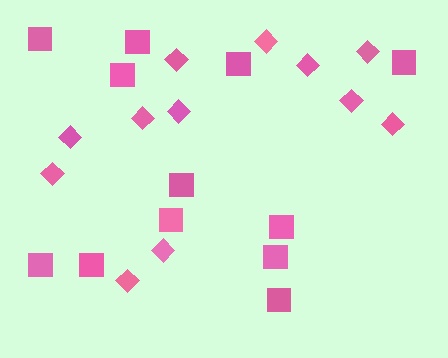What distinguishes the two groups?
There are 2 groups: one group of squares (12) and one group of diamonds (12).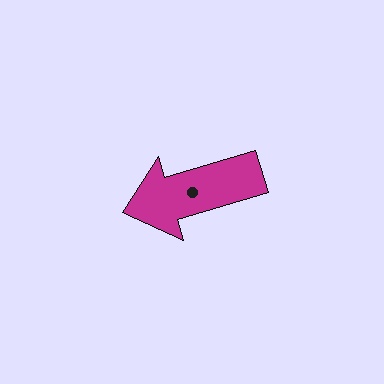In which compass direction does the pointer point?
West.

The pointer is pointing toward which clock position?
Roughly 8 o'clock.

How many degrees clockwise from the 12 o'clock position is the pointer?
Approximately 254 degrees.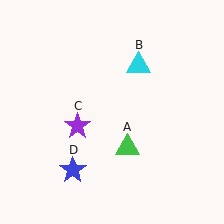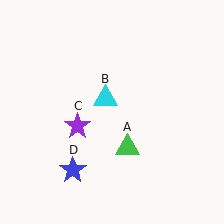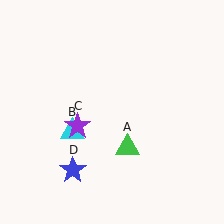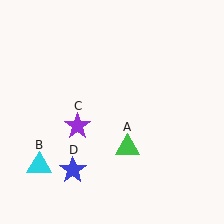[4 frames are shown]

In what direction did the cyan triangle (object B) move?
The cyan triangle (object B) moved down and to the left.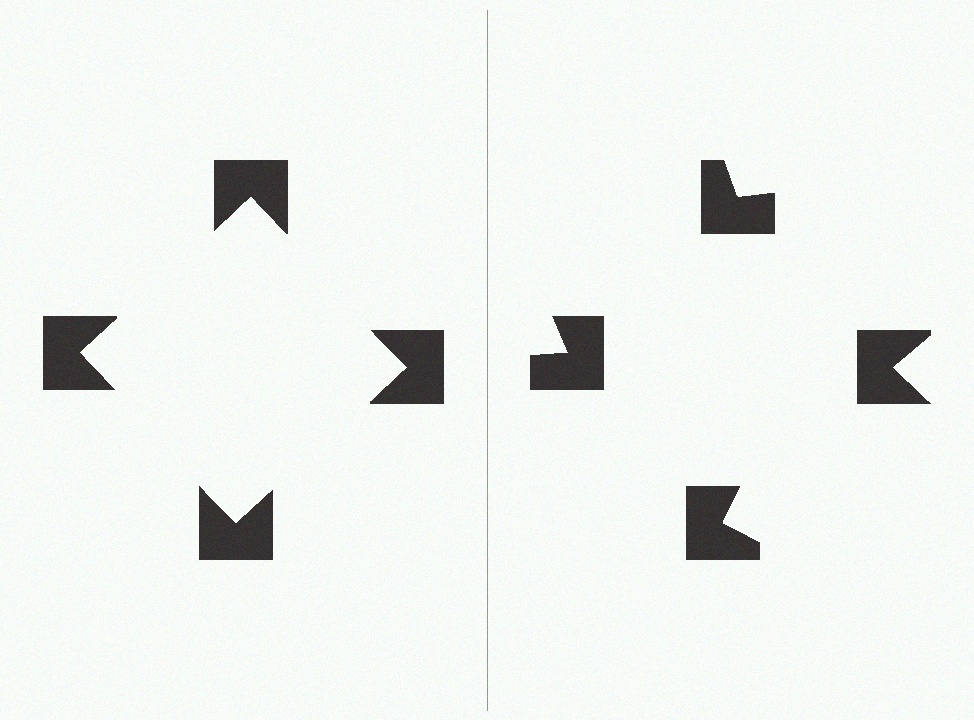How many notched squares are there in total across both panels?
8 — 4 on each side.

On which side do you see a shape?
An illusory square appears on the left side. On the right side the wedge cuts are rotated, so no coherent shape forms.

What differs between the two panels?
The notched squares are positioned identically on both sides; only the wedge orientations differ. On the left they align to a square; on the right they are misaligned.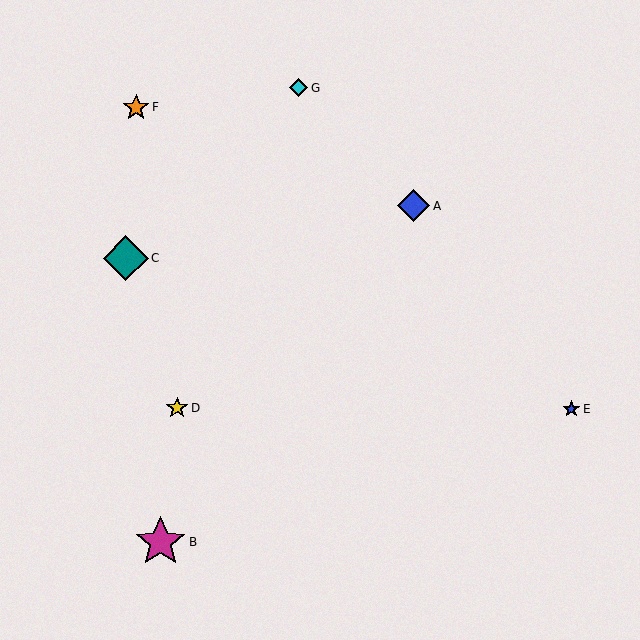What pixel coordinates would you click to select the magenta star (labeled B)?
Click at (160, 542) to select the magenta star B.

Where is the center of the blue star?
The center of the blue star is at (571, 409).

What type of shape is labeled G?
Shape G is a cyan diamond.